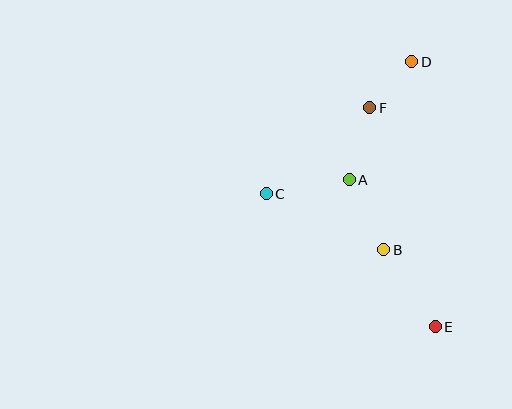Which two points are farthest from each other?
Points D and E are farthest from each other.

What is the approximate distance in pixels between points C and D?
The distance between C and D is approximately 197 pixels.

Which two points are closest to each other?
Points D and F are closest to each other.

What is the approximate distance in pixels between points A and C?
The distance between A and C is approximately 84 pixels.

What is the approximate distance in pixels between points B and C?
The distance between B and C is approximately 130 pixels.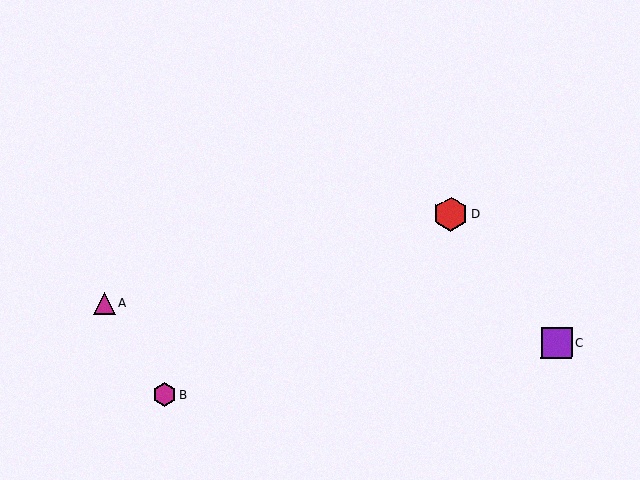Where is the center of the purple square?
The center of the purple square is at (556, 343).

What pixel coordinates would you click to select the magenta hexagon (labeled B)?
Click at (165, 395) to select the magenta hexagon B.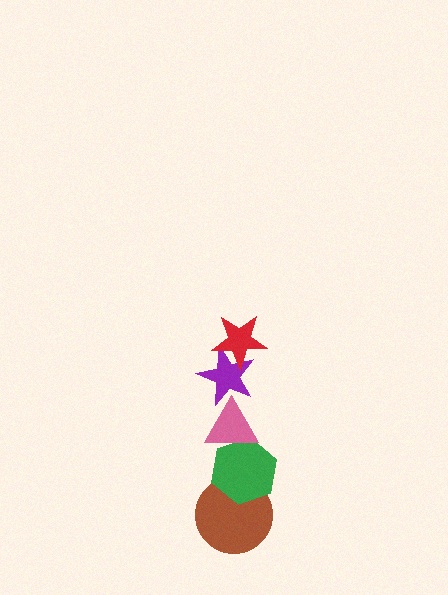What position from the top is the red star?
The red star is 1st from the top.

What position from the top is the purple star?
The purple star is 2nd from the top.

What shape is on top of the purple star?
The red star is on top of the purple star.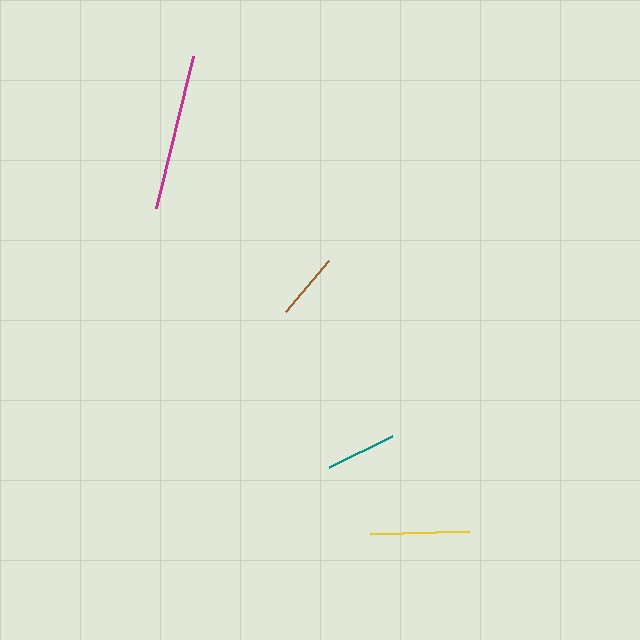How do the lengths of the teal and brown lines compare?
The teal and brown lines are approximately the same length.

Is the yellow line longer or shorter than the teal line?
The yellow line is longer than the teal line.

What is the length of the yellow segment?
The yellow segment is approximately 99 pixels long.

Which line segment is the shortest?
The brown line is the shortest at approximately 67 pixels.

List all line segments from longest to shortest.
From longest to shortest: magenta, yellow, teal, brown.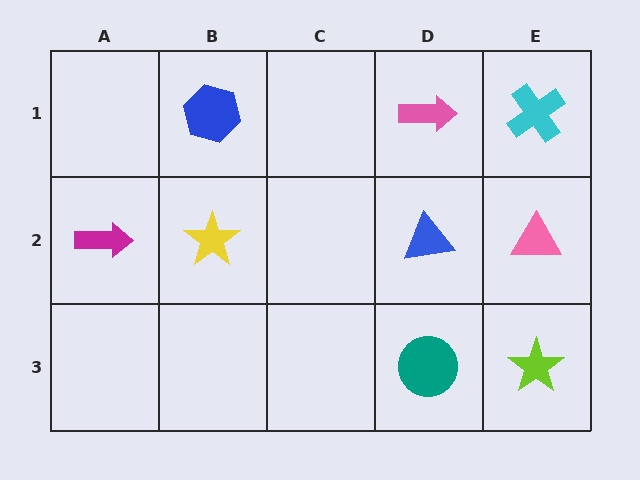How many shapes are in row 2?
4 shapes.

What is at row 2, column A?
A magenta arrow.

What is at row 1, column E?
A cyan cross.